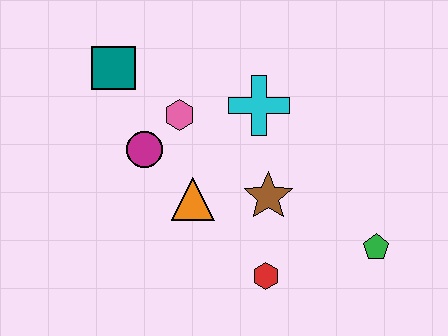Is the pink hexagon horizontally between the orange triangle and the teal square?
Yes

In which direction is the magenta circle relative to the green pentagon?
The magenta circle is to the left of the green pentagon.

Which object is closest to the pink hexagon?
The magenta circle is closest to the pink hexagon.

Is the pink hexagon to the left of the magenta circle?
No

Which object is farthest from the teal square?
The green pentagon is farthest from the teal square.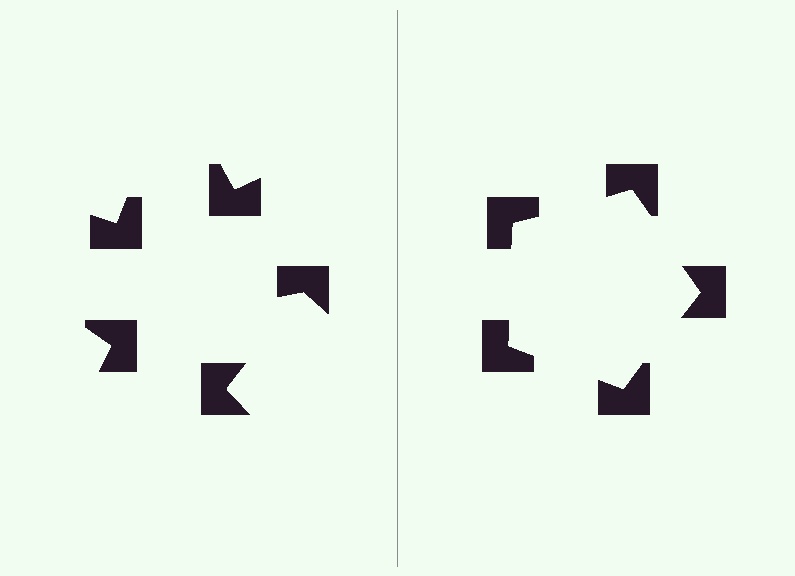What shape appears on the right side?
An illusory pentagon.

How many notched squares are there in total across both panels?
10 — 5 on each side.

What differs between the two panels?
The notched squares are positioned identically on both sides; only the wedge orientations differ. On the right they align to a pentagon; on the left they are misaligned.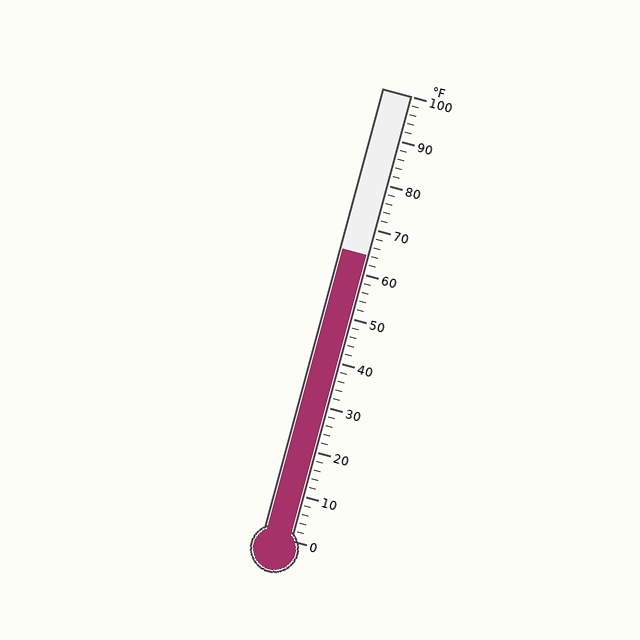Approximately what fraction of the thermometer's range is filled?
The thermometer is filled to approximately 65% of its range.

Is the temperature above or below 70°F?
The temperature is below 70°F.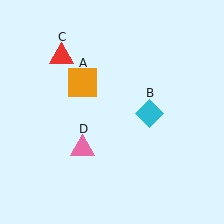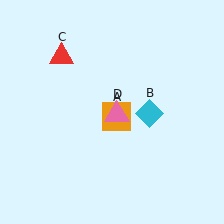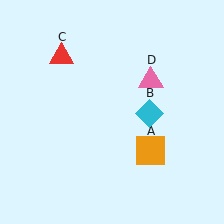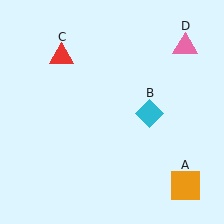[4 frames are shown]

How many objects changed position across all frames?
2 objects changed position: orange square (object A), pink triangle (object D).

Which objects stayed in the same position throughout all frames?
Cyan diamond (object B) and red triangle (object C) remained stationary.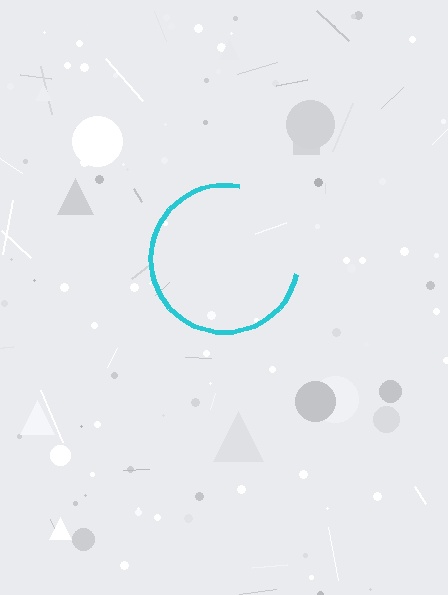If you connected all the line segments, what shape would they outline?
They would outline a circle.